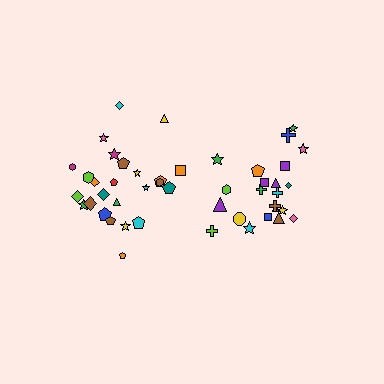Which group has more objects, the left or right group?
The left group.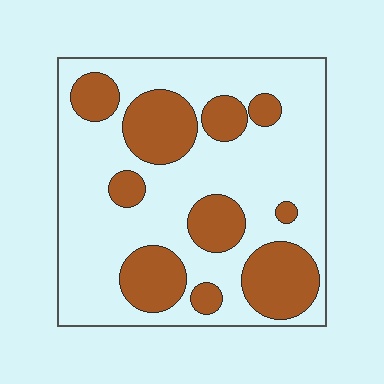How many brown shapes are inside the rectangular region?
10.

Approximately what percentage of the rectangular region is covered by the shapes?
Approximately 30%.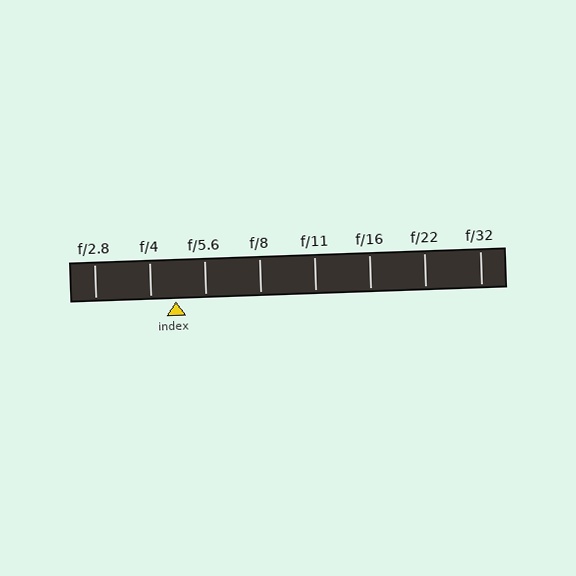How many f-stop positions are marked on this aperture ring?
There are 8 f-stop positions marked.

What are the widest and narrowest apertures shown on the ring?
The widest aperture shown is f/2.8 and the narrowest is f/32.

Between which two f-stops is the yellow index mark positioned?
The index mark is between f/4 and f/5.6.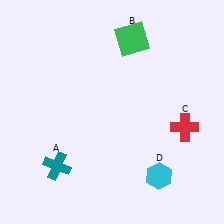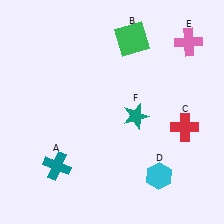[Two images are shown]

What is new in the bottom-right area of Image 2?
A teal star (F) was added in the bottom-right area of Image 2.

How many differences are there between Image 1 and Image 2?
There are 2 differences between the two images.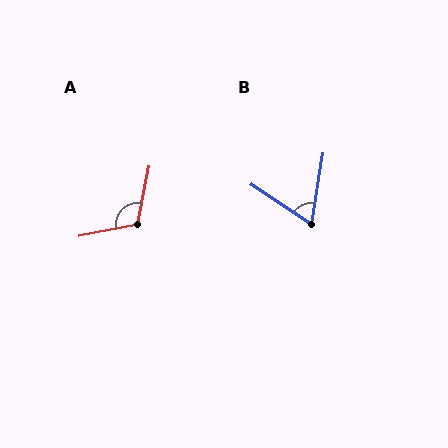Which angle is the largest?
A, at approximately 113 degrees.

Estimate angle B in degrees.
Approximately 66 degrees.